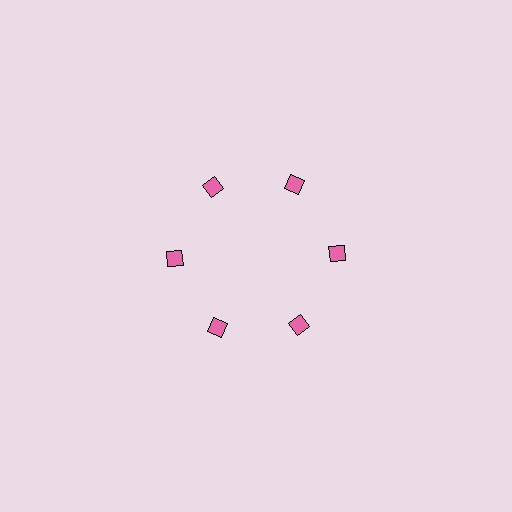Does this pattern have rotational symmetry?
Yes, this pattern has 6-fold rotational symmetry. It looks the same after rotating 60 degrees around the center.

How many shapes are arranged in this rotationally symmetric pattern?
There are 6 shapes, arranged in 6 groups of 1.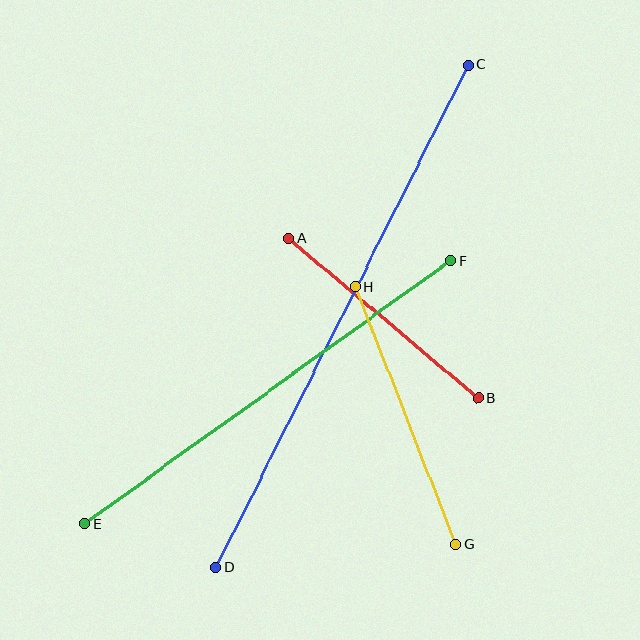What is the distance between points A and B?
The distance is approximately 247 pixels.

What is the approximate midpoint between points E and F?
The midpoint is at approximately (268, 392) pixels.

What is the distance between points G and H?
The distance is approximately 277 pixels.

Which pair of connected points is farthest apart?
Points C and D are farthest apart.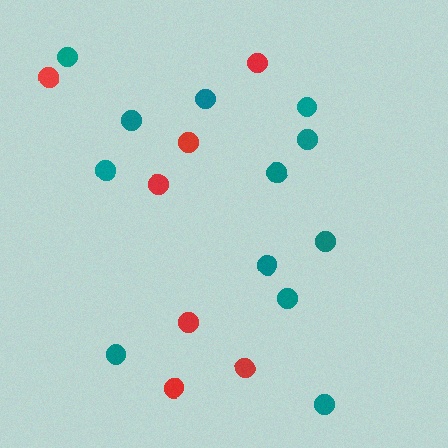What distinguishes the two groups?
There are 2 groups: one group of red circles (7) and one group of teal circles (12).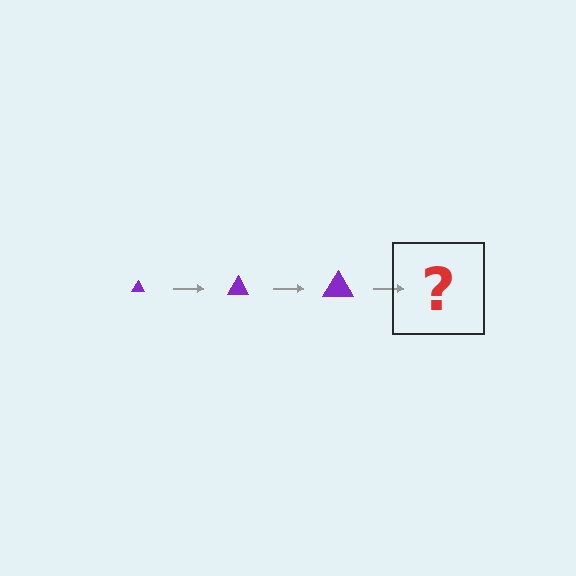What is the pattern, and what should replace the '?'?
The pattern is that the triangle gets progressively larger each step. The '?' should be a purple triangle, larger than the previous one.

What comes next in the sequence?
The next element should be a purple triangle, larger than the previous one.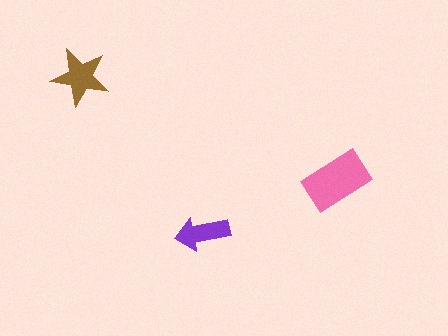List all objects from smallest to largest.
The purple arrow, the brown star, the pink rectangle.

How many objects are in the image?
There are 3 objects in the image.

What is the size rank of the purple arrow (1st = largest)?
3rd.